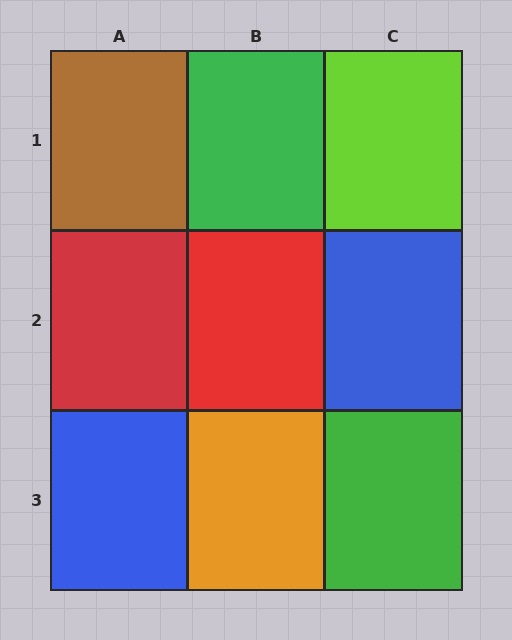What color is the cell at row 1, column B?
Green.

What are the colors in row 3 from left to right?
Blue, orange, green.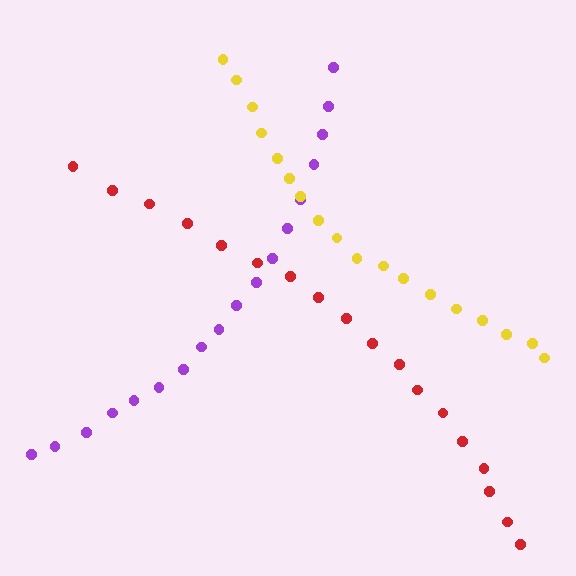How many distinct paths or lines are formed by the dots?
There are 3 distinct paths.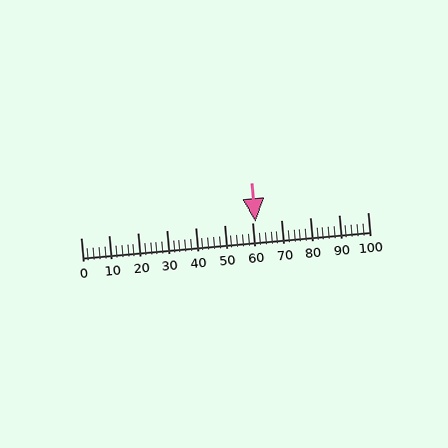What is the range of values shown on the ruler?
The ruler shows values from 0 to 100.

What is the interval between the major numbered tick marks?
The major tick marks are spaced 10 units apart.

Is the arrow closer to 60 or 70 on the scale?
The arrow is closer to 60.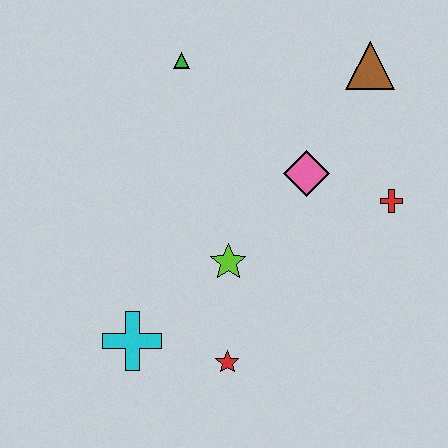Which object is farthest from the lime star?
The brown triangle is farthest from the lime star.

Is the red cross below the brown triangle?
Yes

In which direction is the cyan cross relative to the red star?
The cyan cross is to the left of the red star.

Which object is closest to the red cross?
The pink diamond is closest to the red cross.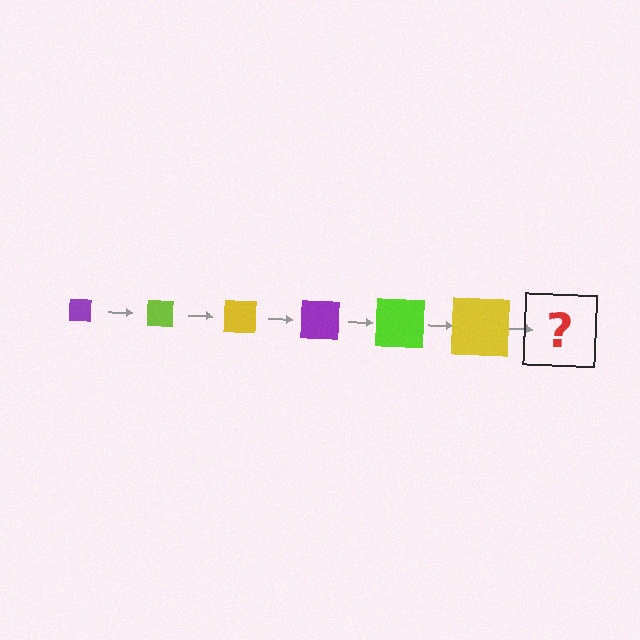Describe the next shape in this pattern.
It should be a purple square, larger than the previous one.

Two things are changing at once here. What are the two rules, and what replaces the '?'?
The two rules are that the square grows larger each step and the color cycles through purple, lime, and yellow. The '?' should be a purple square, larger than the previous one.